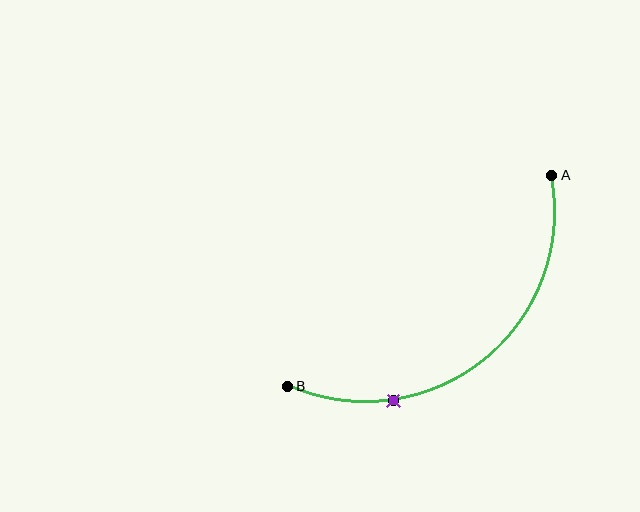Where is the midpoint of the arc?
The arc midpoint is the point on the curve farthest from the straight line joining A and B. It sits below and to the right of that line.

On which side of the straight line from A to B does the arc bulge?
The arc bulges below and to the right of the straight line connecting A and B.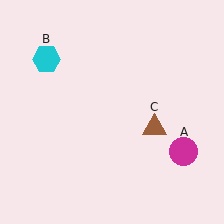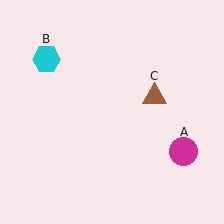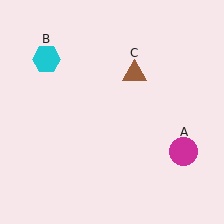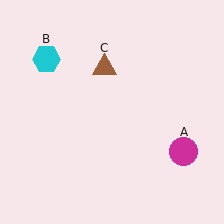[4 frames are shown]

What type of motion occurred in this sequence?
The brown triangle (object C) rotated counterclockwise around the center of the scene.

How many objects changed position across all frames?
1 object changed position: brown triangle (object C).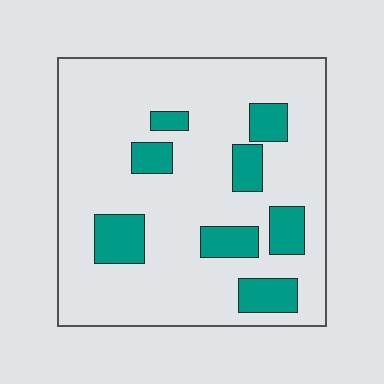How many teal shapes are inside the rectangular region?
8.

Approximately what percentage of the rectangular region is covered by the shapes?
Approximately 20%.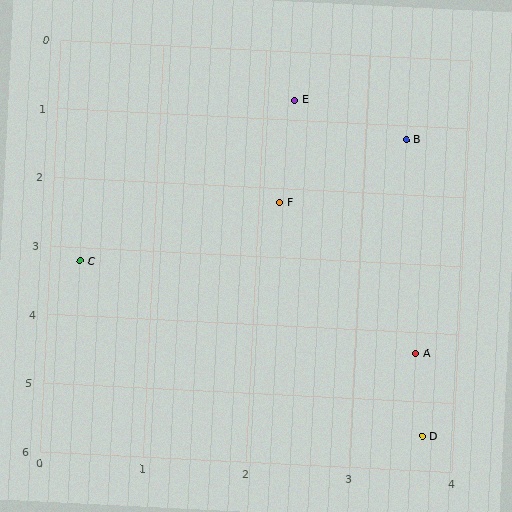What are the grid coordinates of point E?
Point E is at approximately (2.3, 0.7).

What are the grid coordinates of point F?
Point F is at approximately (2.2, 2.2).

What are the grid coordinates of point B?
Point B is at approximately (3.4, 1.2).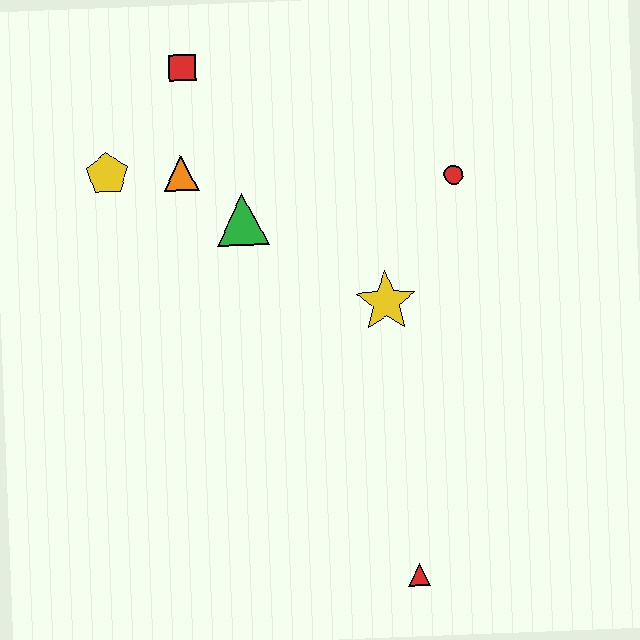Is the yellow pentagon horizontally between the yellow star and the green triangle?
No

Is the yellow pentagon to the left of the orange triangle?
Yes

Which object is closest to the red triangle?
The yellow star is closest to the red triangle.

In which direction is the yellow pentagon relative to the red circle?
The yellow pentagon is to the left of the red circle.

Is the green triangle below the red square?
Yes